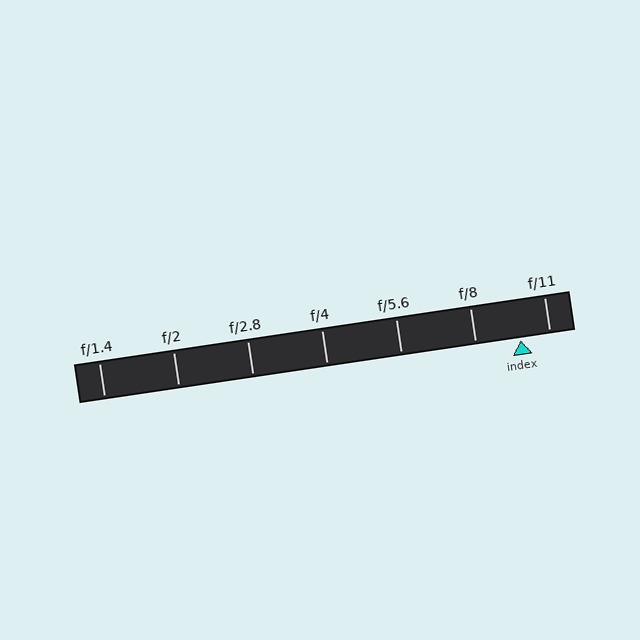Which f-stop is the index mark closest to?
The index mark is closest to f/11.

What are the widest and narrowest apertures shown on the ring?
The widest aperture shown is f/1.4 and the narrowest is f/11.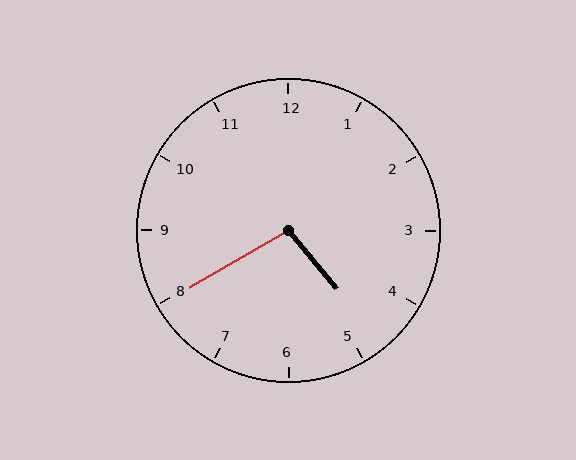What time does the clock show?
4:40.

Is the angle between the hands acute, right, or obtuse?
It is obtuse.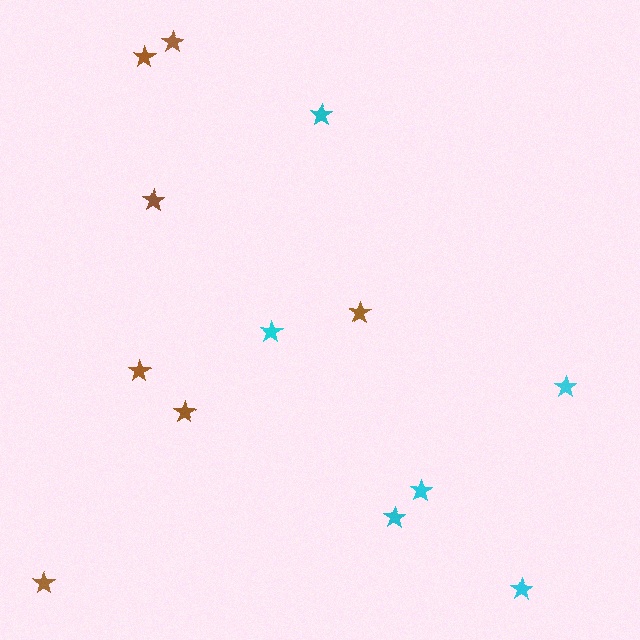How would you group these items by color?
There are 2 groups: one group of brown stars (7) and one group of cyan stars (6).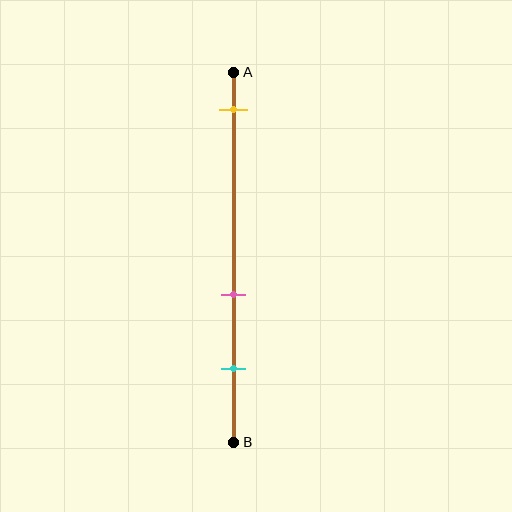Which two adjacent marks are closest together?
The pink and cyan marks are the closest adjacent pair.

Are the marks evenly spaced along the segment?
No, the marks are not evenly spaced.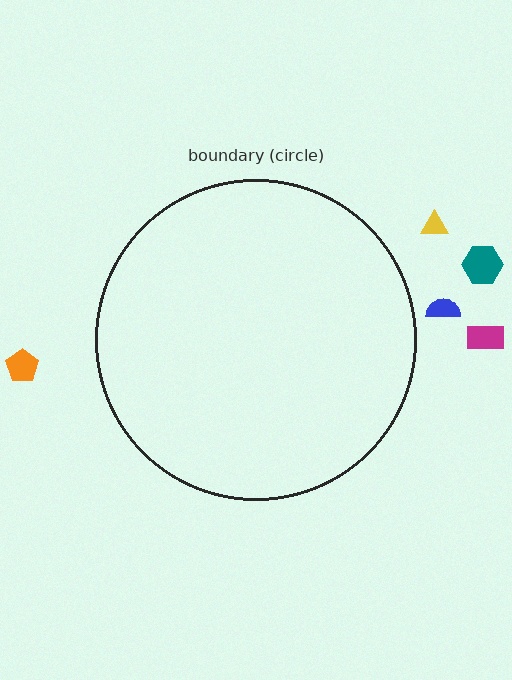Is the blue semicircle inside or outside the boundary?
Outside.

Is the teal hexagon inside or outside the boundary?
Outside.